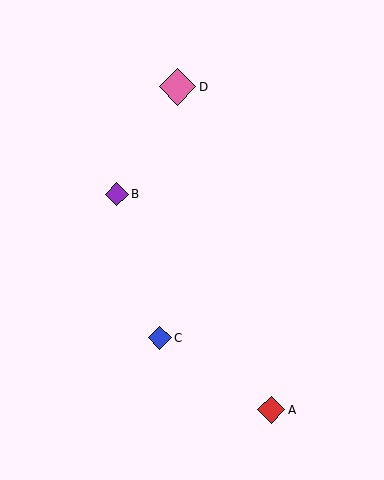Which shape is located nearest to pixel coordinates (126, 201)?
The purple diamond (labeled B) at (117, 194) is nearest to that location.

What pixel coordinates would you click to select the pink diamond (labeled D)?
Click at (178, 87) to select the pink diamond D.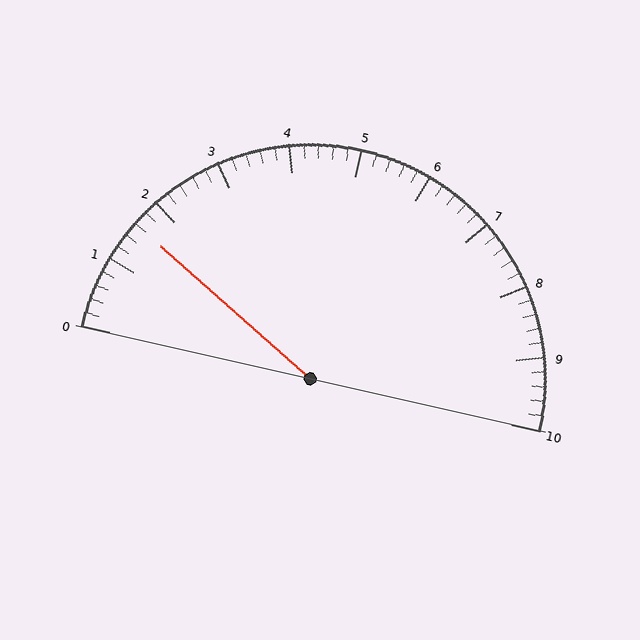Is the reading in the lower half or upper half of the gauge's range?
The reading is in the lower half of the range (0 to 10).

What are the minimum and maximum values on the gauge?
The gauge ranges from 0 to 10.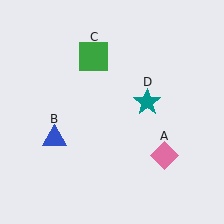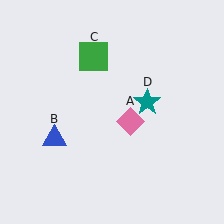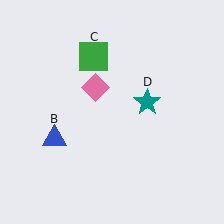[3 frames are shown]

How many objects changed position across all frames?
1 object changed position: pink diamond (object A).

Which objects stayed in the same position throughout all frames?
Blue triangle (object B) and green square (object C) and teal star (object D) remained stationary.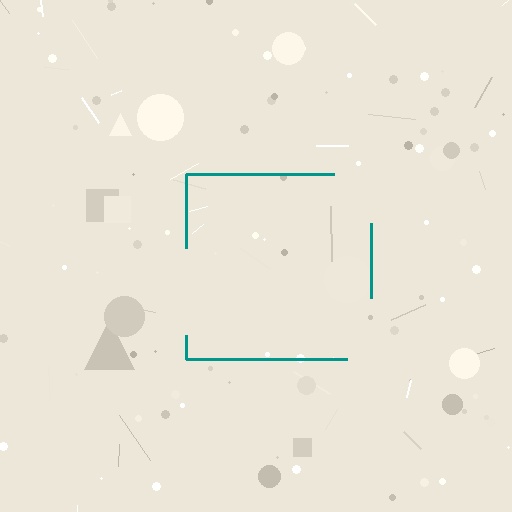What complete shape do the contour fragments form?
The contour fragments form a square.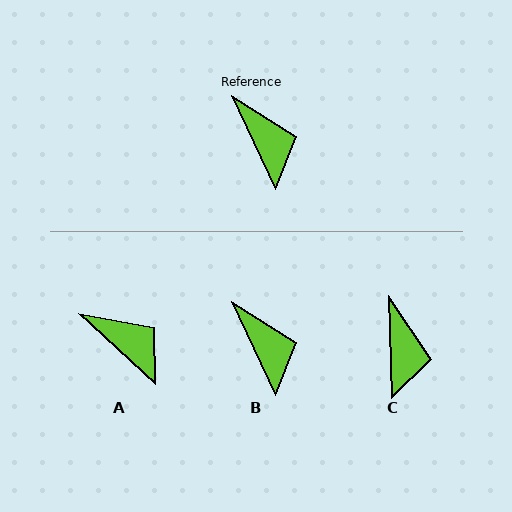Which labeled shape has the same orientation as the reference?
B.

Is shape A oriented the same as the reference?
No, it is off by about 22 degrees.